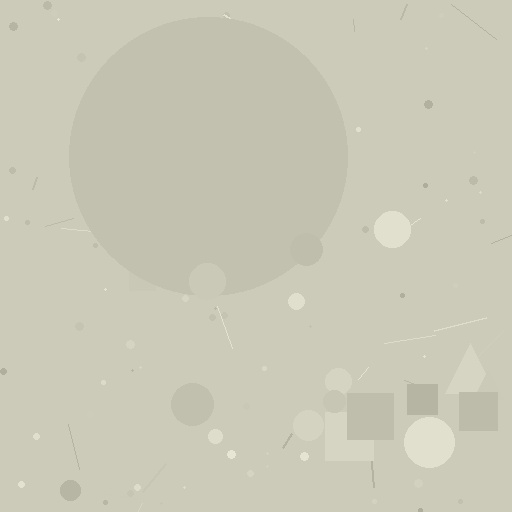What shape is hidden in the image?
A circle is hidden in the image.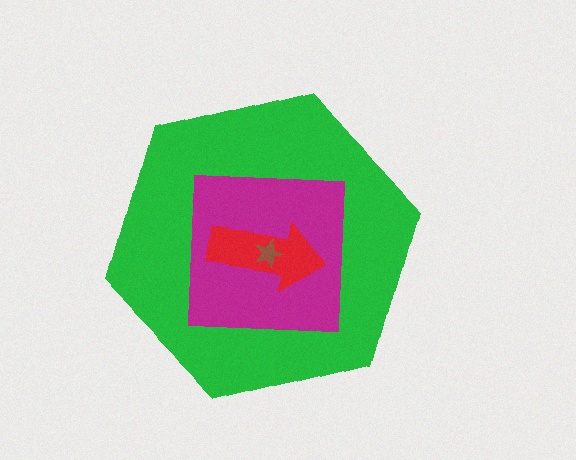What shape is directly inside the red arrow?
The brown star.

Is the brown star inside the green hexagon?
Yes.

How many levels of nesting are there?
4.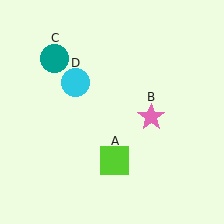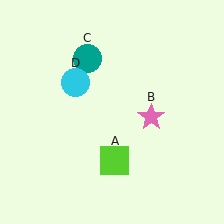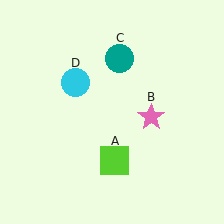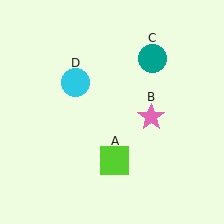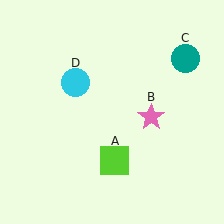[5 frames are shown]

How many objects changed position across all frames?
1 object changed position: teal circle (object C).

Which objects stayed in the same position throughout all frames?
Lime square (object A) and pink star (object B) and cyan circle (object D) remained stationary.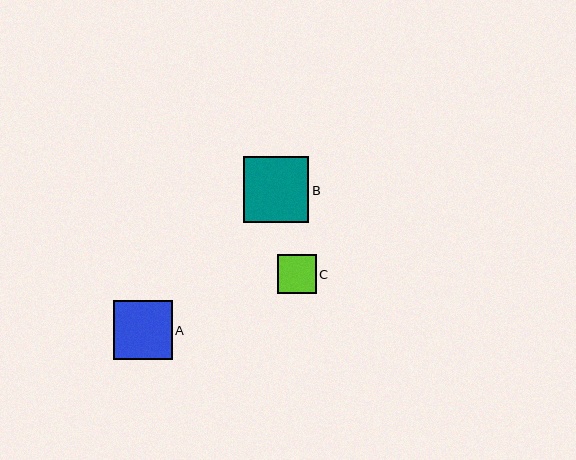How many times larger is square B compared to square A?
Square B is approximately 1.1 times the size of square A.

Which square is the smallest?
Square C is the smallest with a size of approximately 39 pixels.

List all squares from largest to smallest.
From largest to smallest: B, A, C.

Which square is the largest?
Square B is the largest with a size of approximately 66 pixels.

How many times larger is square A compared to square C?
Square A is approximately 1.5 times the size of square C.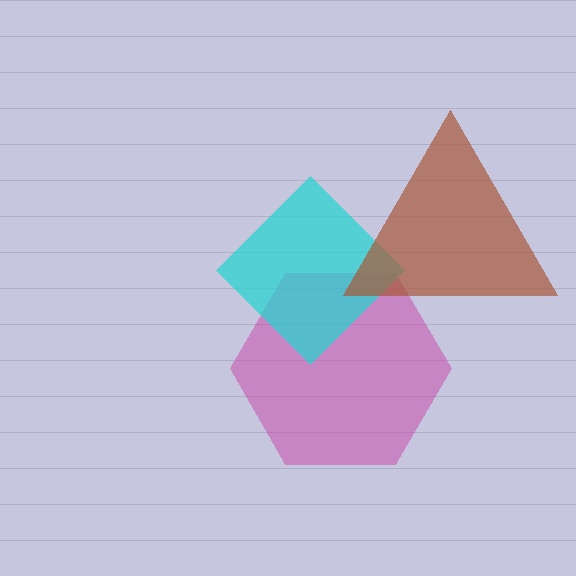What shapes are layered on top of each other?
The layered shapes are: a magenta hexagon, a cyan diamond, a brown triangle.